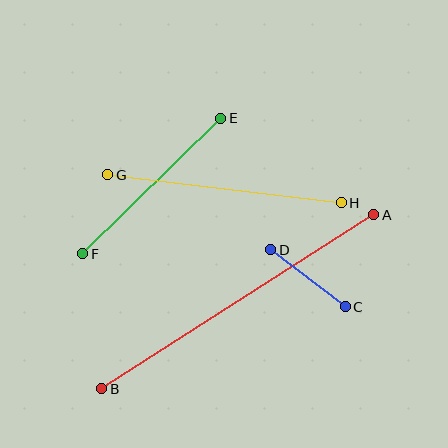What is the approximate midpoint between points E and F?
The midpoint is at approximately (152, 186) pixels.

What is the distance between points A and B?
The distance is approximately 323 pixels.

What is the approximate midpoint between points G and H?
The midpoint is at approximately (224, 189) pixels.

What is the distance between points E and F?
The distance is approximately 193 pixels.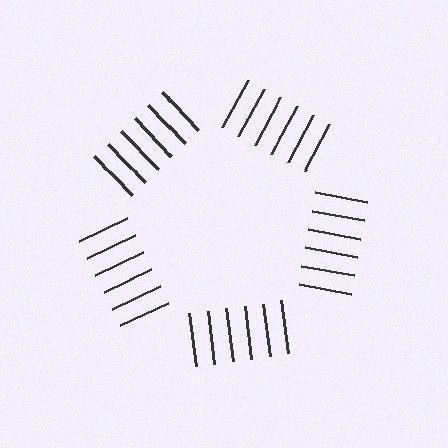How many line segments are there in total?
30 — 6 along each of the 5 edges.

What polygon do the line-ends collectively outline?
An illusory pentagon — the line segments terminate on its edges but no continuous stroke is drawn.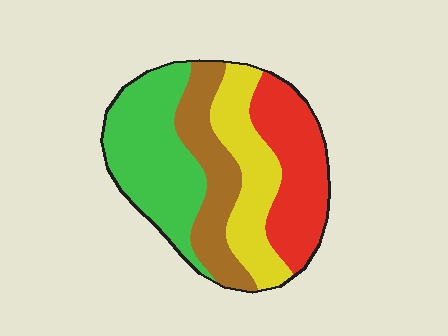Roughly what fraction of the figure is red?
Red takes up about one quarter (1/4) of the figure.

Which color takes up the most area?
Green, at roughly 30%.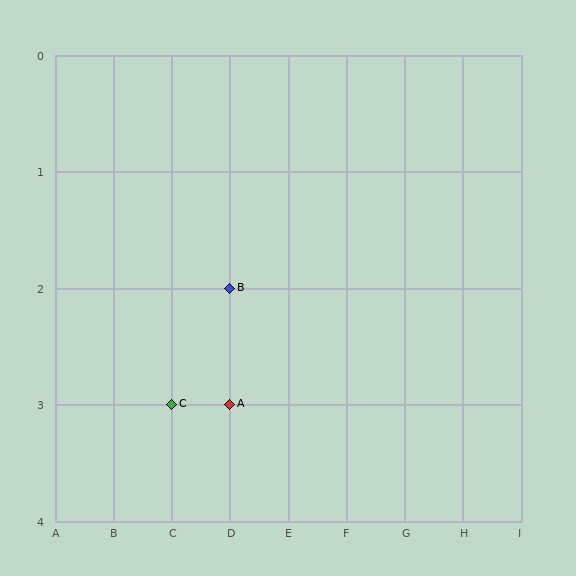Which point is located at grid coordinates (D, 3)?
Point A is at (D, 3).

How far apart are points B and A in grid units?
Points B and A are 1 row apart.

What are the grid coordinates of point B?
Point B is at grid coordinates (D, 2).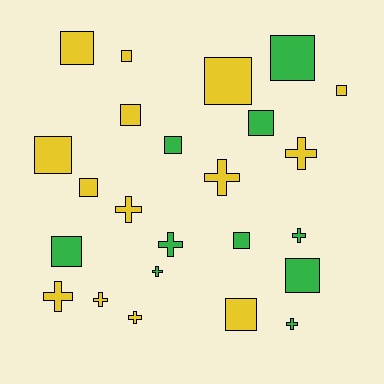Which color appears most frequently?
Yellow, with 14 objects.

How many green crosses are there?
There are 4 green crosses.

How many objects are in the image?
There are 24 objects.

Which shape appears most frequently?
Square, with 14 objects.